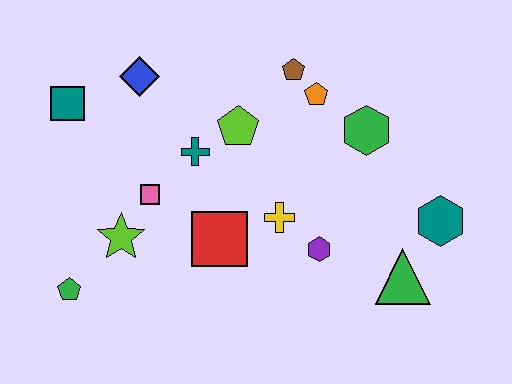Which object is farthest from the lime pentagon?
The green pentagon is farthest from the lime pentagon.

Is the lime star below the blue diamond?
Yes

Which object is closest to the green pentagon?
The lime star is closest to the green pentagon.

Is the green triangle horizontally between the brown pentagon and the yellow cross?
No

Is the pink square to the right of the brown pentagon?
No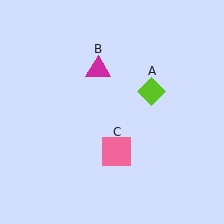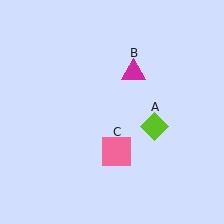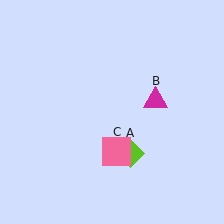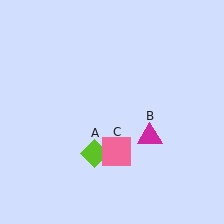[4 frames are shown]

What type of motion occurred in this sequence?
The lime diamond (object A), magenta triangle (object B) rotated clockwise around the center of the scene.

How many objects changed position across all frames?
2 objects changed position: lime diamond (object A), magenta triangle (object B).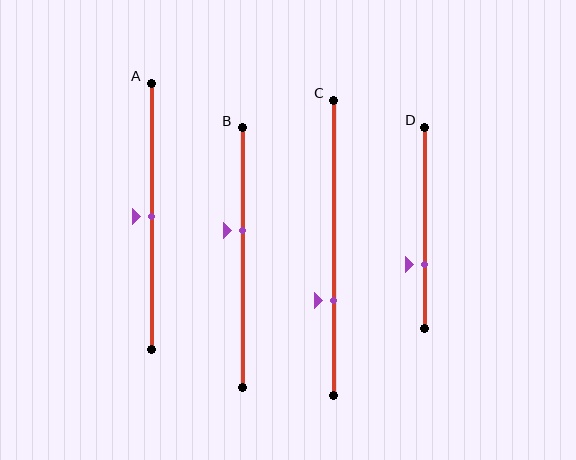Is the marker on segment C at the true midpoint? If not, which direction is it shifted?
No, the marker on segment C is shifted downward by about 18% of the segment length.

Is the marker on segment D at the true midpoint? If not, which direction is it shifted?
No, the marker on segment D is shifted downward by about 18% of the segment length.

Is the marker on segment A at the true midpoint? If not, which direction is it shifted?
Yes, the marker on segment A is at the true midpoint.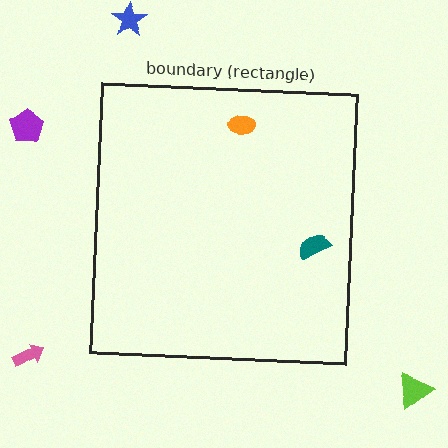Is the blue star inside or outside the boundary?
Outside.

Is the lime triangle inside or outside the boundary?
Outside.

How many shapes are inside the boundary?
2 inside, 4 outside.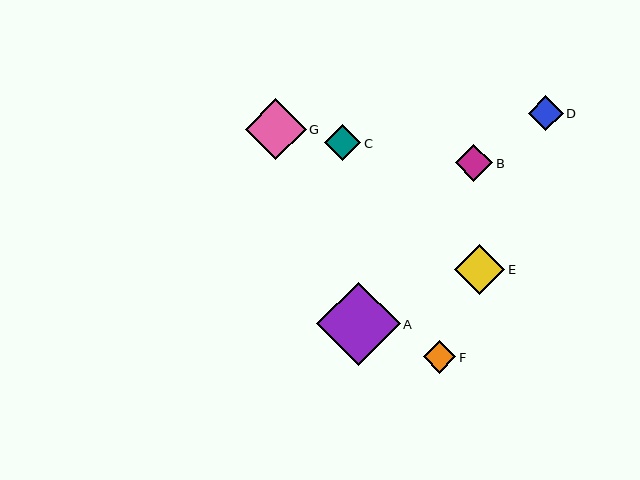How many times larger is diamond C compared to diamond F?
Diamond C is approximately 1.1 times the size of diamond F.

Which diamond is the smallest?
Diamond F is the smallest with a size of approximately 32 pixels.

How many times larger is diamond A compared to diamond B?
Diamond A is approximately 2.2 times the size of diamond B.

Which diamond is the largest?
Diamond A is the largest with a size of approximately 84 pixels.